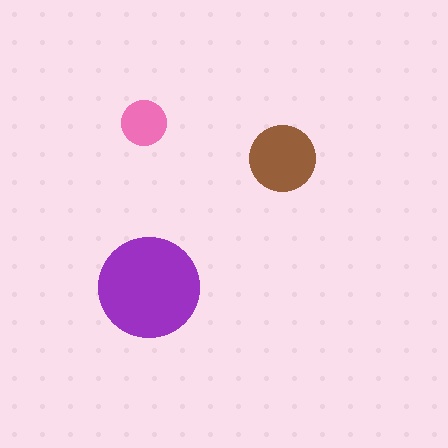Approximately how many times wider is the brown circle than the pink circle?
About 1.5 times wider.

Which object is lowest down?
The purple circle is bottommost.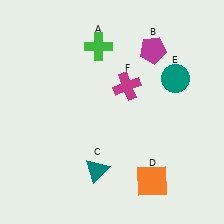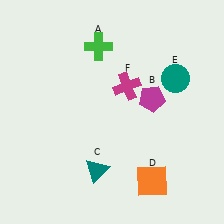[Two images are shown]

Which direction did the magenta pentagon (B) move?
The magenta pentagon (B) moved down.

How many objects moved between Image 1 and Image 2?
1 object moved between the two images.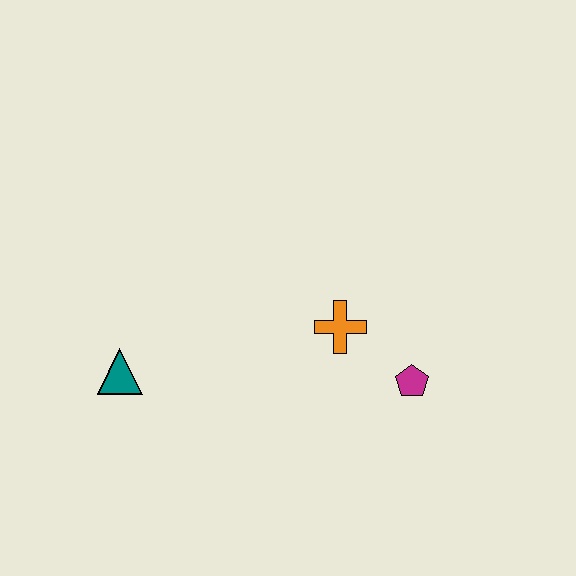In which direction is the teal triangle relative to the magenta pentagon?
The teal triangle is to the left of the magenta pentagon.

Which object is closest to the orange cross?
The magenta pentagon is closest to the orange cross.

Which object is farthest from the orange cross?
The teal triangle is farthest from the orange cross.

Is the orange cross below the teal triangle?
No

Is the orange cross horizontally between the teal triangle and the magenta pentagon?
Yes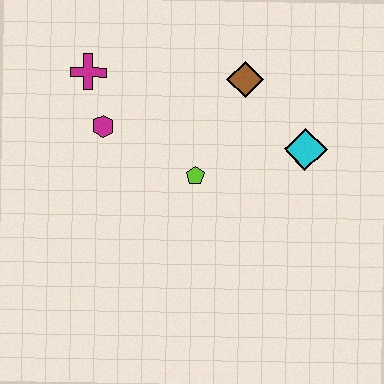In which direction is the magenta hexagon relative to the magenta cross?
The magenta hexagon is below the magenta cross.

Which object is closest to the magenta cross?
The magenta hexagon is closest to the magenta cross.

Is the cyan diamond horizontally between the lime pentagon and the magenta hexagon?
No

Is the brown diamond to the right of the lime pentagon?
Yes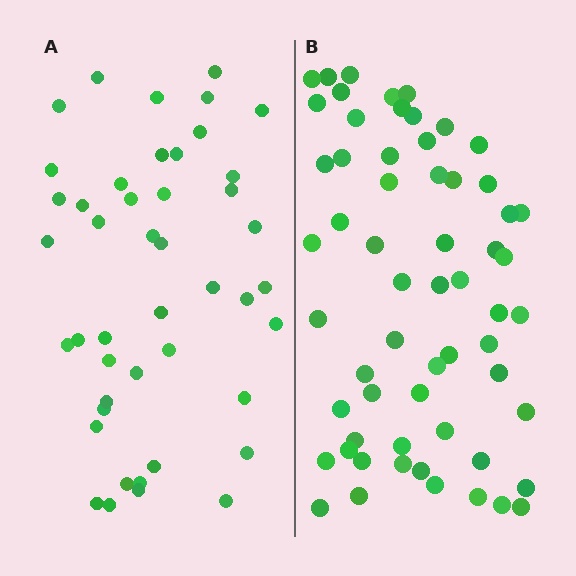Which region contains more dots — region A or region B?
Region B (the right region) has more dots.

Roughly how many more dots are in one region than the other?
Region B has approximately 15 more dots than region A.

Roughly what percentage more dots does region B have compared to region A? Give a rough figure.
About 35% more.